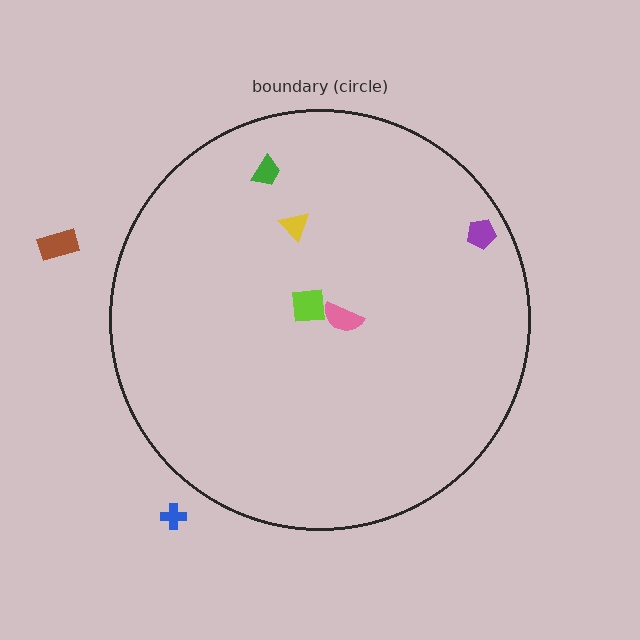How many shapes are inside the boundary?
5 inside, 2 outside.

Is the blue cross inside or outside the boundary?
Outside.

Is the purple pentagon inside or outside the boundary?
Inside.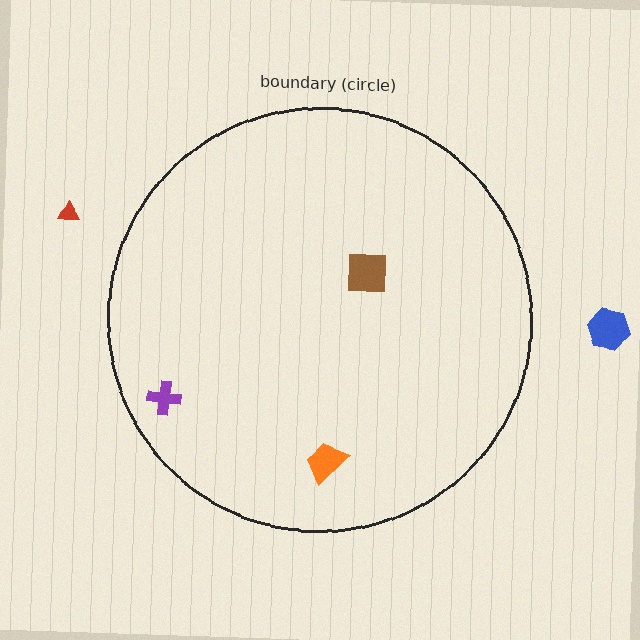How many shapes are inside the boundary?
3 inside, 2 outside.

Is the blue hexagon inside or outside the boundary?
Outside.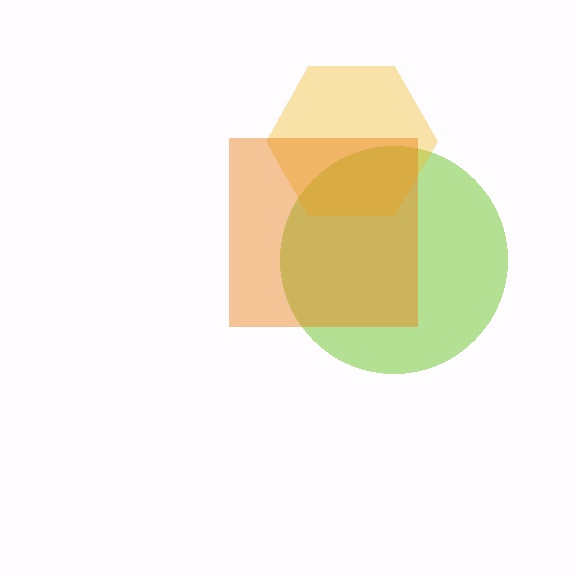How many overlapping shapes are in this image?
There are 3 overlapping shapes in the image.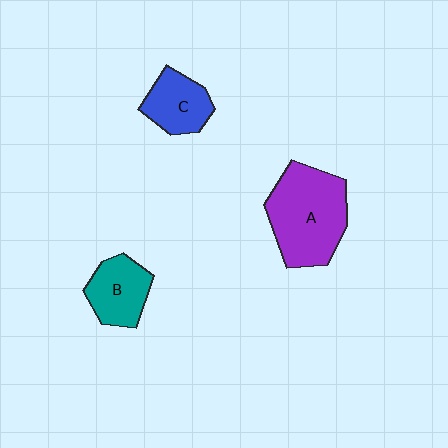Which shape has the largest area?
Shape A (purple).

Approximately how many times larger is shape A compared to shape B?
Approximately 1.9 times.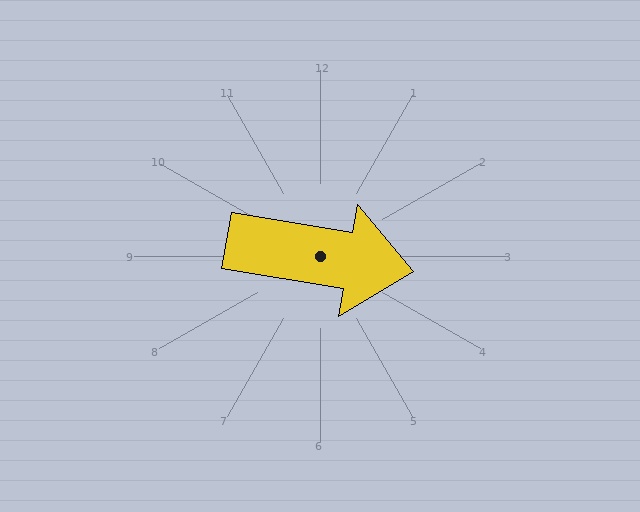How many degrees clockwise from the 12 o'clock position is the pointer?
Approximately 99 degrees.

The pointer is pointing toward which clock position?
Roughly 3 o'clock.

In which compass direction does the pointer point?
East.